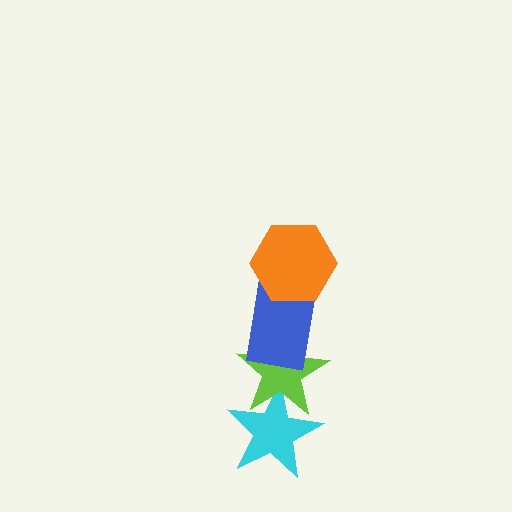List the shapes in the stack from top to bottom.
From top to bottom: the orange hexagon, the blue rectangle, the lime star, the cyan star.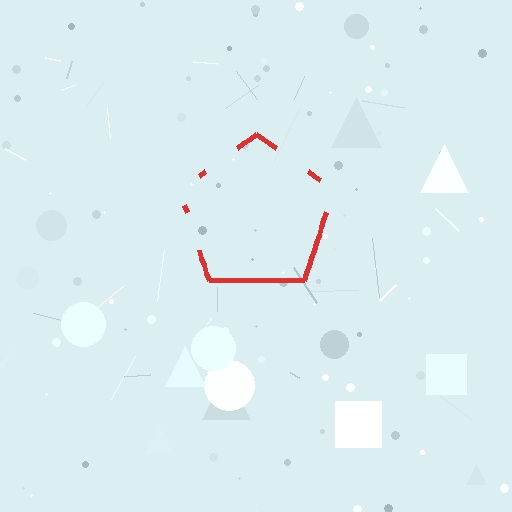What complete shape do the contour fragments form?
The contour fragments form a pentagon.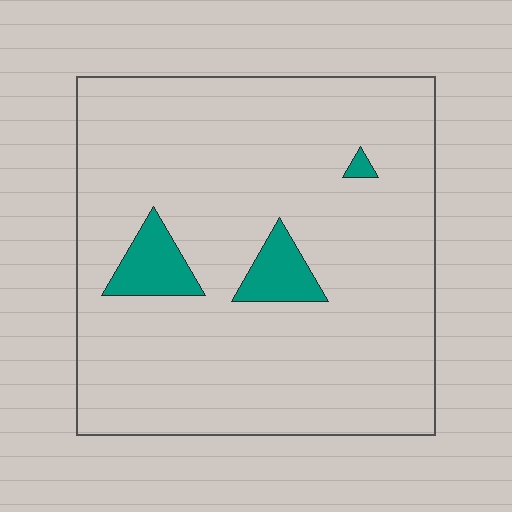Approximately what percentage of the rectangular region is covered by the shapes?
Approximately 5%.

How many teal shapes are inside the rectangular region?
3.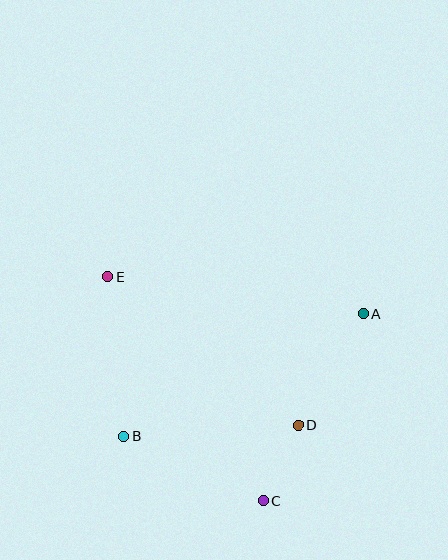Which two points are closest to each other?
Points C and D are closest to each other.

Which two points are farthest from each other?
Points C and E are farthest from each other.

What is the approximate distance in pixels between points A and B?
The distance between A and B is approximately 269 pixels.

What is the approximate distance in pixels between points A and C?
The distance between A and C is approximately 212 pixels.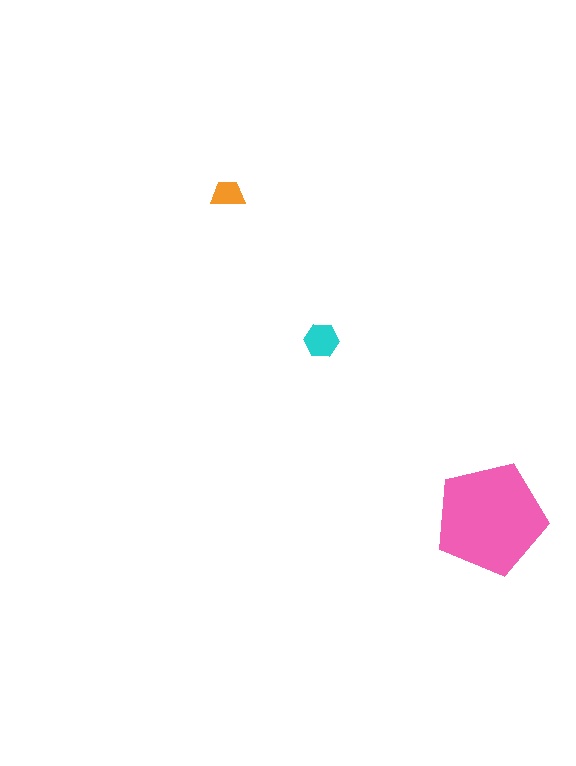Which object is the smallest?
The orange trapezoid.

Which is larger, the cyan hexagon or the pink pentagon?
The pink pentagon.